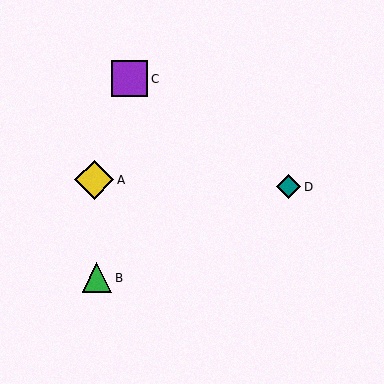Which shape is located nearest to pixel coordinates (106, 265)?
The green triangle (labeled B) at (97, 278) is nearest to that location.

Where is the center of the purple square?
The center of the purple square is at (129, 79).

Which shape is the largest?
The yellow diamond (labeled A) is the largest.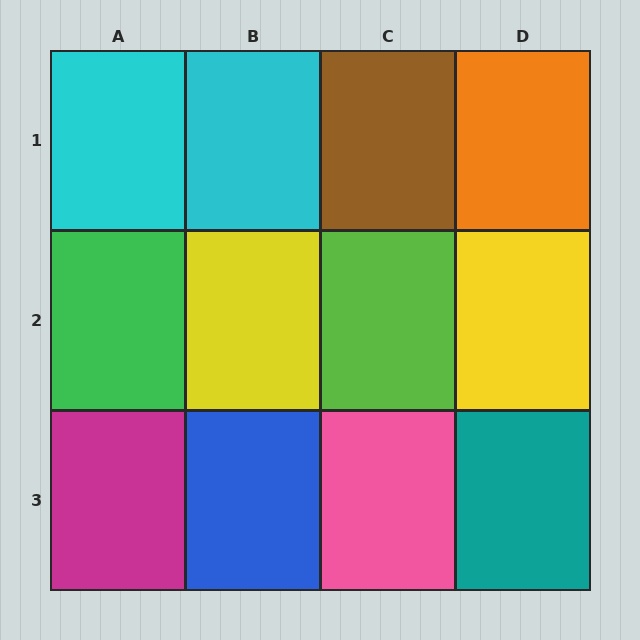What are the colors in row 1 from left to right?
Cyan, cyan, brown, orange.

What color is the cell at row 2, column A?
Green.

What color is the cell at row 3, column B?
Blue.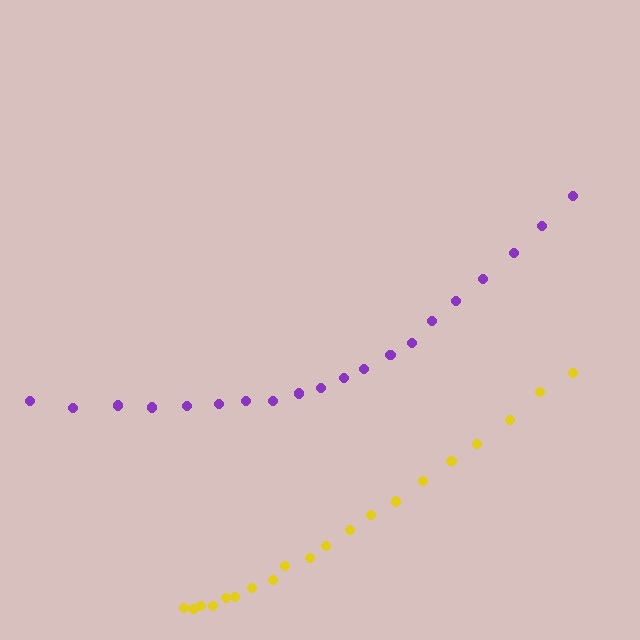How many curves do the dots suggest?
There are 2 distinct paths.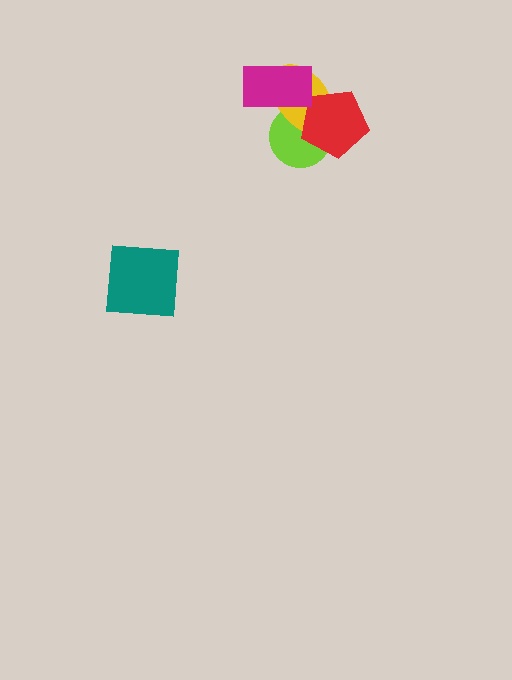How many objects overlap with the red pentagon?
2 objects overlap with the red pentagon.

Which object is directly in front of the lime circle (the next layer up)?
The yellow ellipse is directly in front of the lime circle.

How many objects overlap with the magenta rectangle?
2 objects overlap with the magenta rectangle.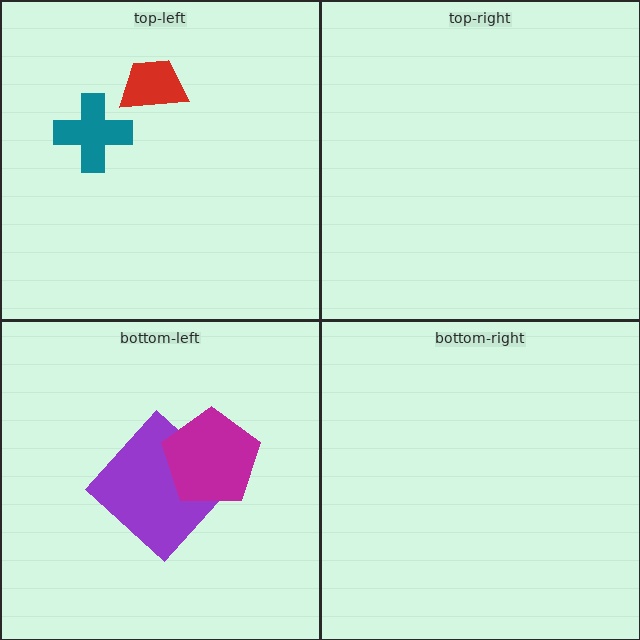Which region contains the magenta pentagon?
The bottom-left region.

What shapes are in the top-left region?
The teal cross, the red trapezoid.